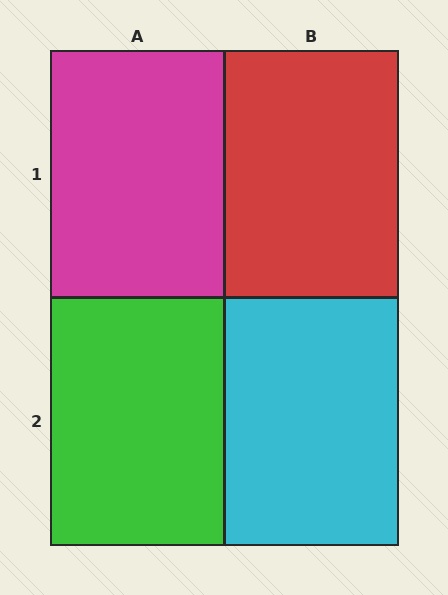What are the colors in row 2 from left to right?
Green, cyan.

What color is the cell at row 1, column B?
Red.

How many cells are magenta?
1 cell is magenta.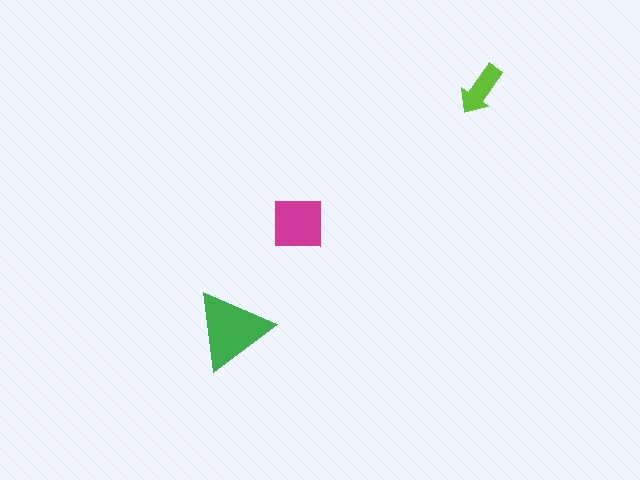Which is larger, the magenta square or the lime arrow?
The magenta square.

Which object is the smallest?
The lime arrow.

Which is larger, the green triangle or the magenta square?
The green triangle.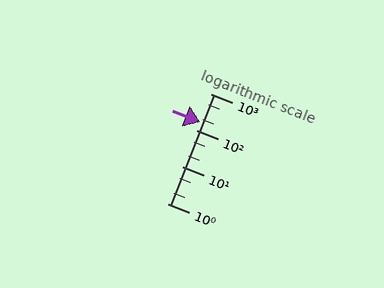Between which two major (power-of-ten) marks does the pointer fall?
The pointer is between 100 and 1000.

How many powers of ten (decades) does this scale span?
The scale spans 3 decades, from 1 to 1000.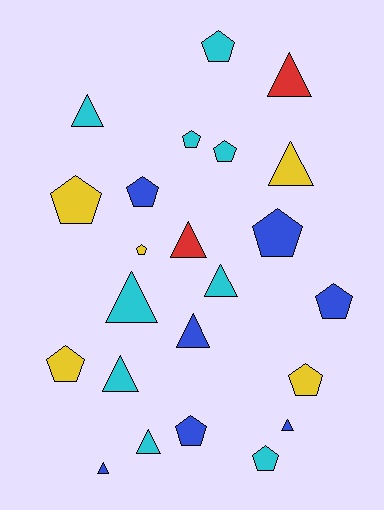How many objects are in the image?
There are 23 objects.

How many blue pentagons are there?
There are 4 blue pentagons.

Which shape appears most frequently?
Pentagon, with 12 objects.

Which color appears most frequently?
Cyan, with 9 objects.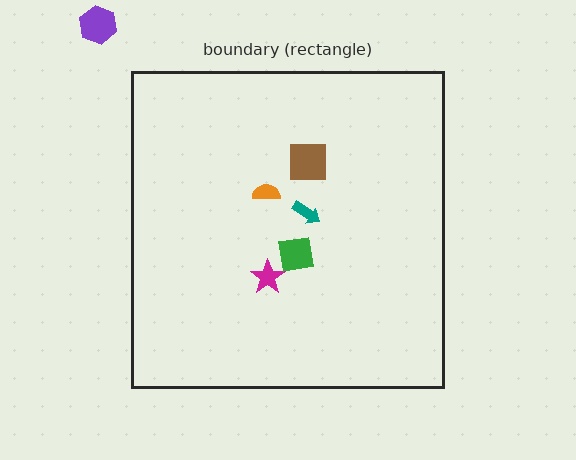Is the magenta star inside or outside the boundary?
Inside.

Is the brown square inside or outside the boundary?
Inside.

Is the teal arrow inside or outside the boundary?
Inside.